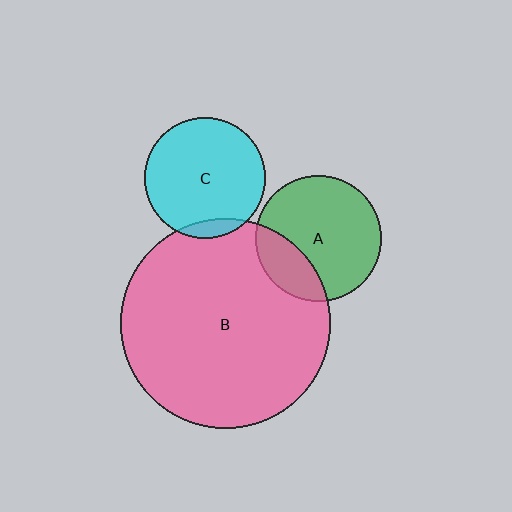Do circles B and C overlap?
Yes.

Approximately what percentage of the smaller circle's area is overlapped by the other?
Approximately 10%.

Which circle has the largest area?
Circle B (pink).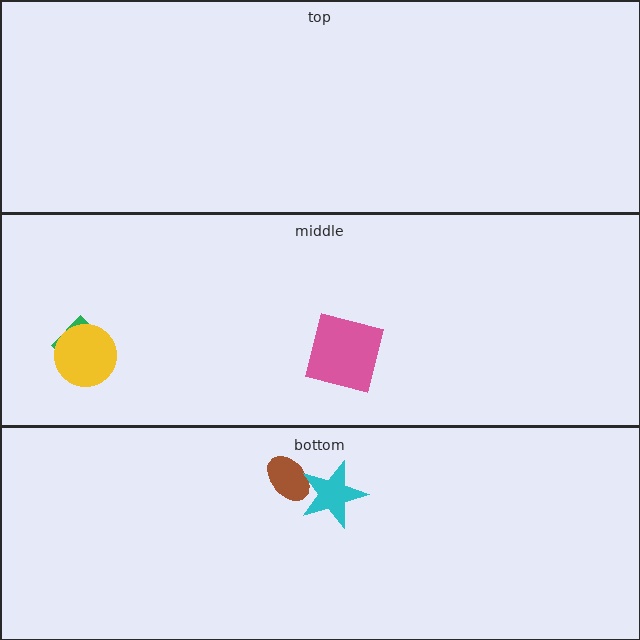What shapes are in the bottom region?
The brown ellipse, the cyan star.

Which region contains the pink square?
The middle region.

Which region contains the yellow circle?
The middle region.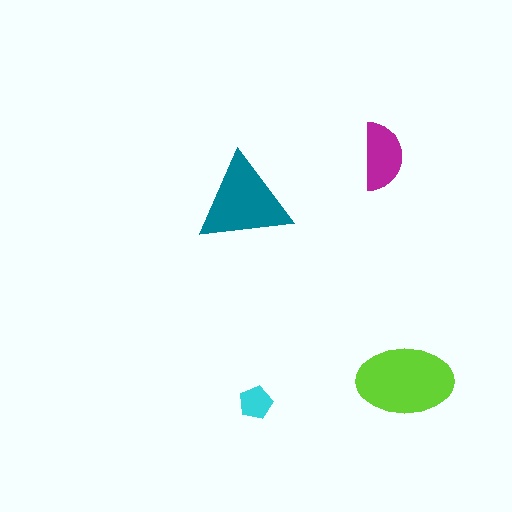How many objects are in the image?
There are 4 objects in the image.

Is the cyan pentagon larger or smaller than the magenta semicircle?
Smaller.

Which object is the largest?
The lime ellipse.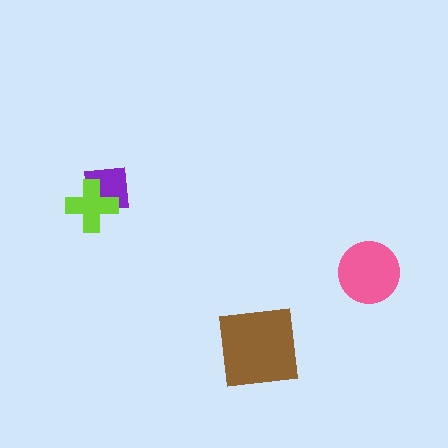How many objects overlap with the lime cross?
1 object overlaps with the lime cross.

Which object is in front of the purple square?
The lime cross is in front of the purple square.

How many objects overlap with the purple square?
1 object overlaps with the purple square.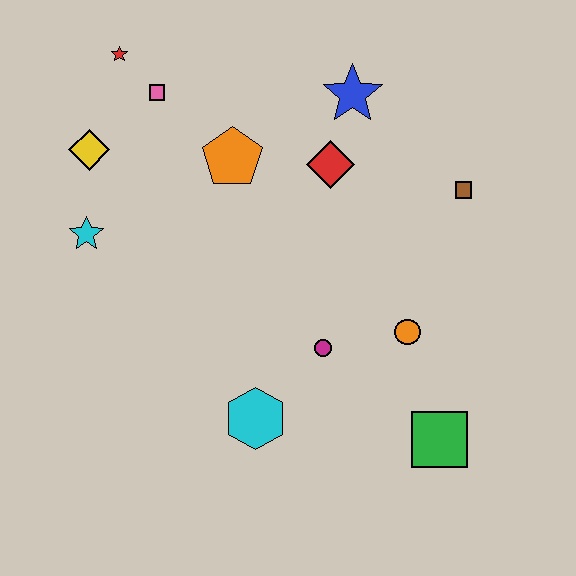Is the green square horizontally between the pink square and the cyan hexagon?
No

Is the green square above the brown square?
No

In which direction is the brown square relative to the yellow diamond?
The brown square is to the right of the yellow diamond.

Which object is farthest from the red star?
The green square is farthest from the red star.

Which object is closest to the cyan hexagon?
The magenta circle is closest to the cyan hexagon.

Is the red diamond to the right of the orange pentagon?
Yes